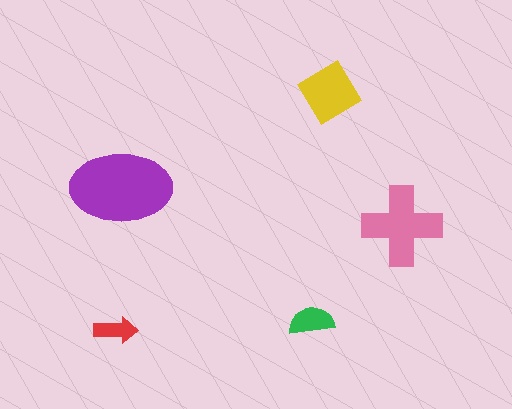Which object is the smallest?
The red arrow.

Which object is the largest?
The purple ellipse.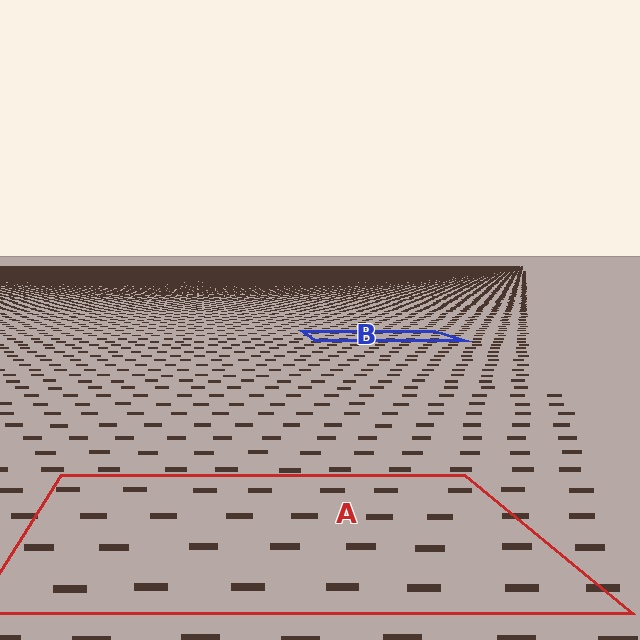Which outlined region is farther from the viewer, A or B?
Region B is farther from the viewer — the texture elements inside it appear smaller and more densely packed.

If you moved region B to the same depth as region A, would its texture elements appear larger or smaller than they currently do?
They would appear larger. At a closer depth, the same texture elements are projected at a bigger on-screen size.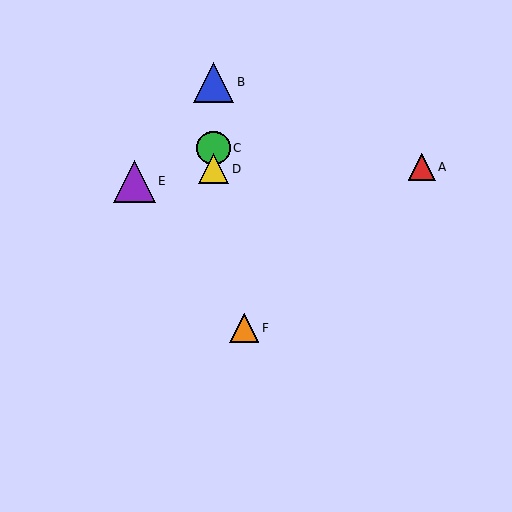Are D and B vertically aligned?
Yes, both are at x≈214.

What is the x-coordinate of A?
Object A is at x≈422.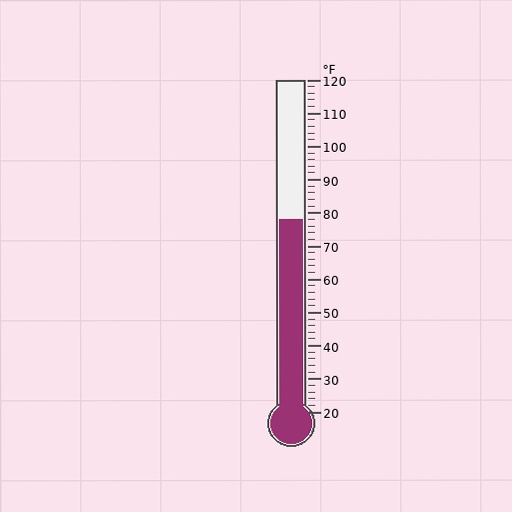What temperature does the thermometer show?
The thermometer shows approximately 78°F.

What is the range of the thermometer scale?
The thermometer scale ranges from 20°F to 120°F.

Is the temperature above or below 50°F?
The temperature is above 50°F.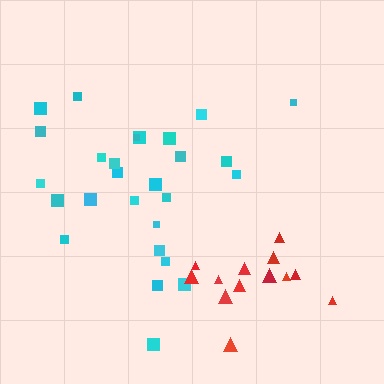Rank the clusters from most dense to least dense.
red, cyan.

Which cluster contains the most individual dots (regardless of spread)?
Cyan (27).